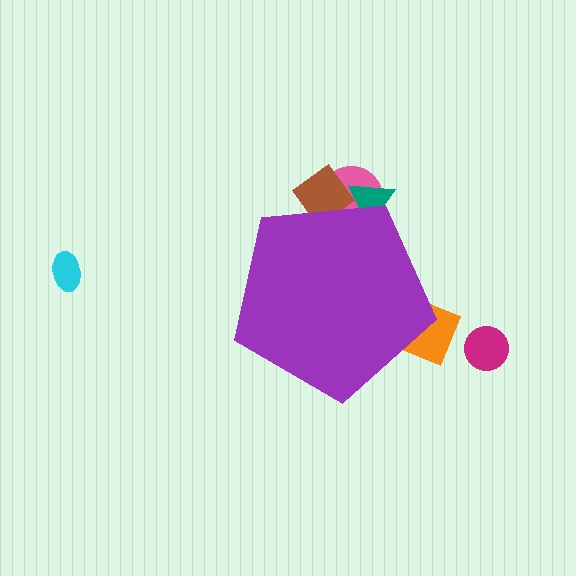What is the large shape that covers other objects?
A purple pentagon.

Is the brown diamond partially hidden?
Yes, the brown diamond is partially hidden behind the purple pentagon.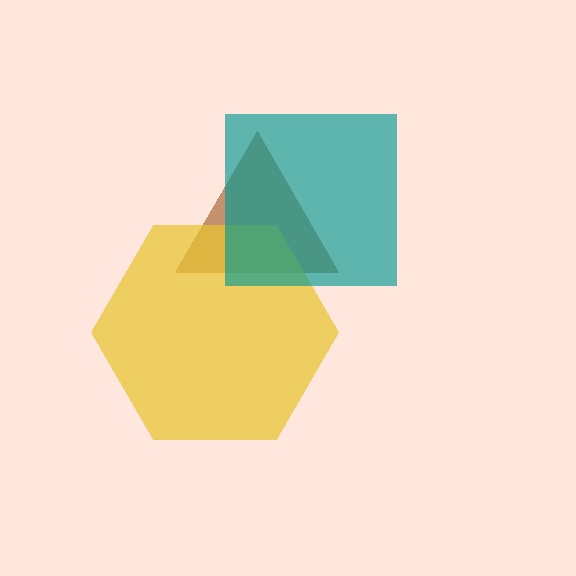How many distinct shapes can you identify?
There are 3 distinct shapes: a brown triangle, a yellow hexagon, a teal square.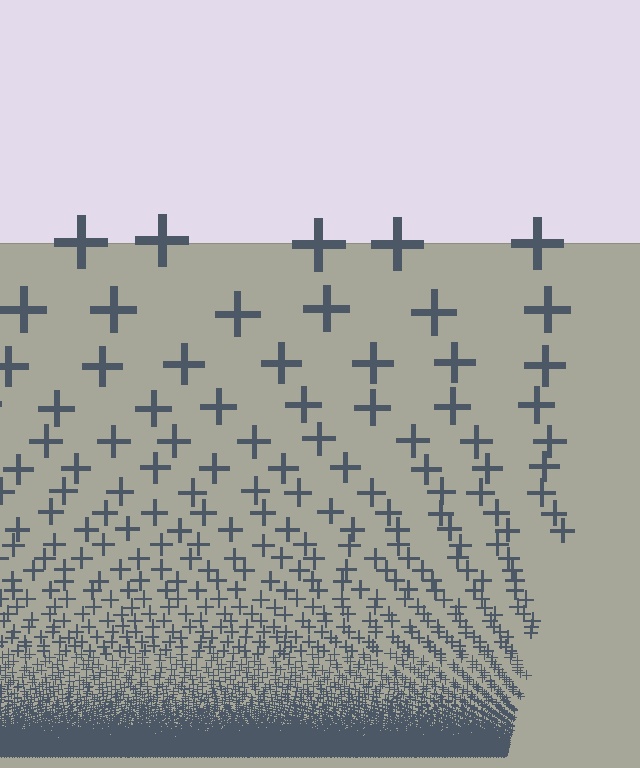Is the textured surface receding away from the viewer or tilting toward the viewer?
The surface appears to tilt toward the viewer. Texture elements get larger and sparser toward the top.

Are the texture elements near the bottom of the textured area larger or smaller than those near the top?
Smaller. The gradient is inverted — elements near the bottom are smaller and denser.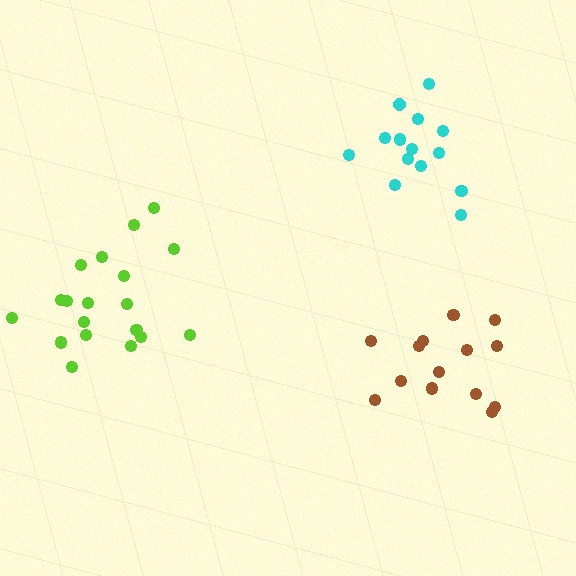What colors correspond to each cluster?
The clusters are colored: cyan, lime, brown.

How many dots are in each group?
Group 1: 14 dots, Group 2: 19 dots, Group 3: 14 dots (47 total).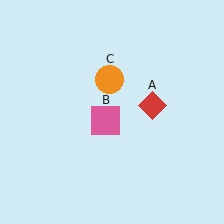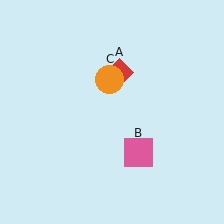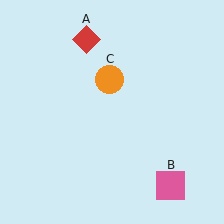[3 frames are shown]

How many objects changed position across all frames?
2 objects changed position: red diamond (object A), pink square (object B).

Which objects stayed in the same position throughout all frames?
Orange circle (object C) remained stationary.